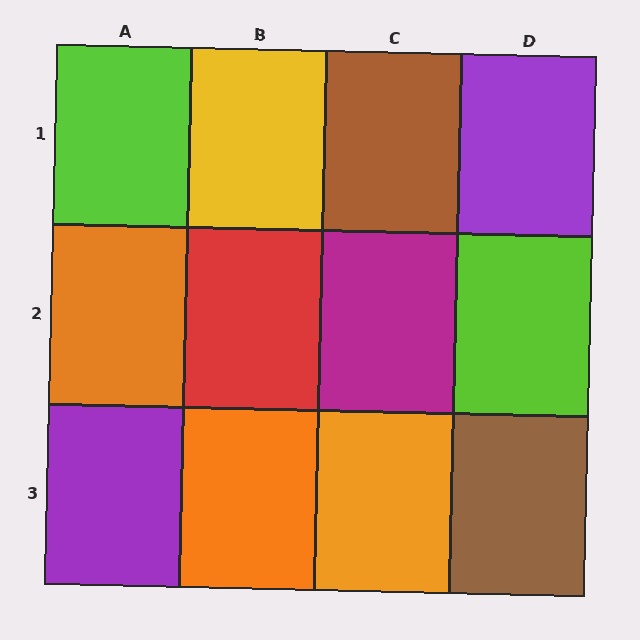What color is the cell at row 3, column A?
Purple.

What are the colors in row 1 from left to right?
Lime, yellow, brown, purple.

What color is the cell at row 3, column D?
Brown.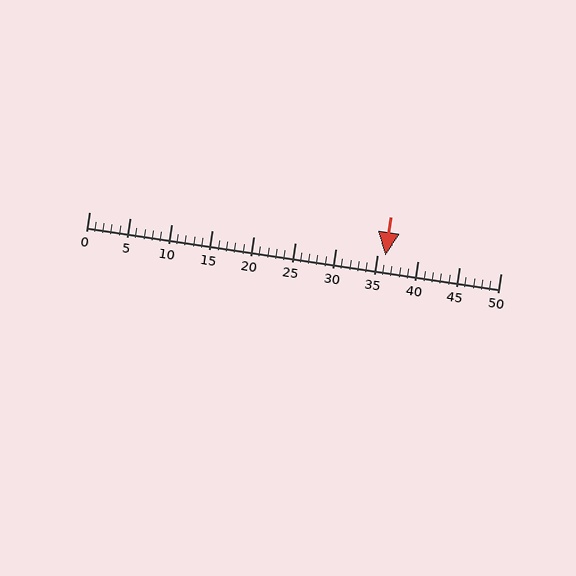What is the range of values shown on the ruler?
The ruler shows values from 0 to 50.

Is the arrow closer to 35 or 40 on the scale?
The arrow is closer to 35.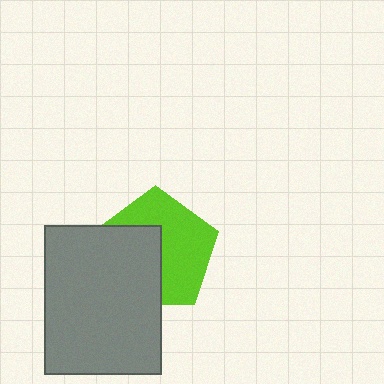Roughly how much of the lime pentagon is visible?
About half of it is visible (roughly 56%).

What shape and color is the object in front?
The object in front is a gray rectangle.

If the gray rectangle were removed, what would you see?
You would see the complete lime pentagon.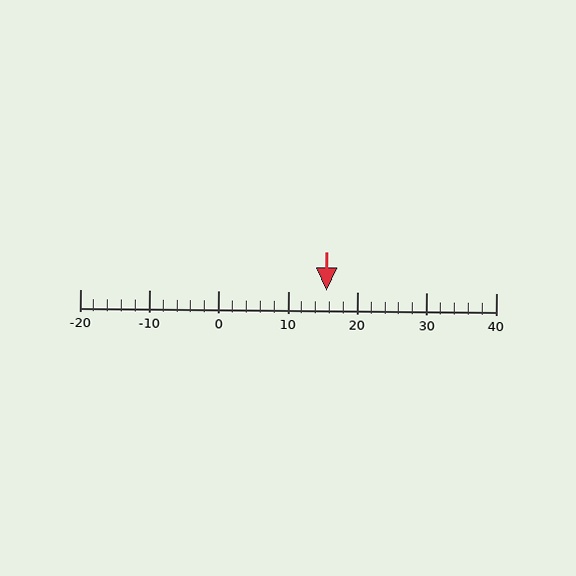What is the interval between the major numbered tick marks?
The major tick marks are spaced 10 units apart.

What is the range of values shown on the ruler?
The ruler shows values from -20 to 40.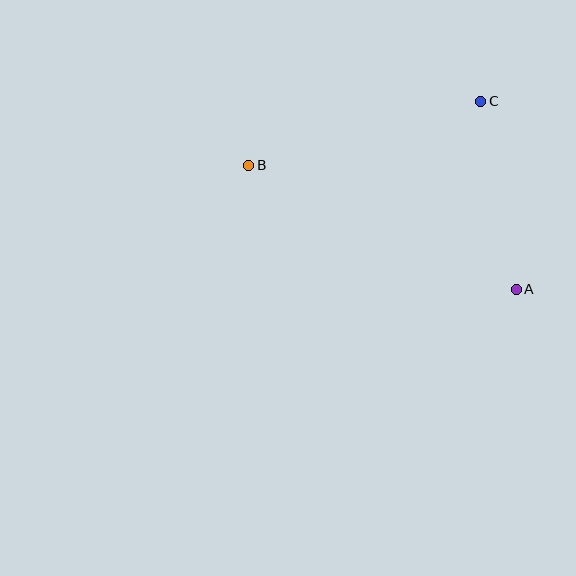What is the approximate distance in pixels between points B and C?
The distance between B and C is approximately 241 pixels.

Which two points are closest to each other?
Points A and C are closest to each other.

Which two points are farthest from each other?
Points A and B are farthest from each other.